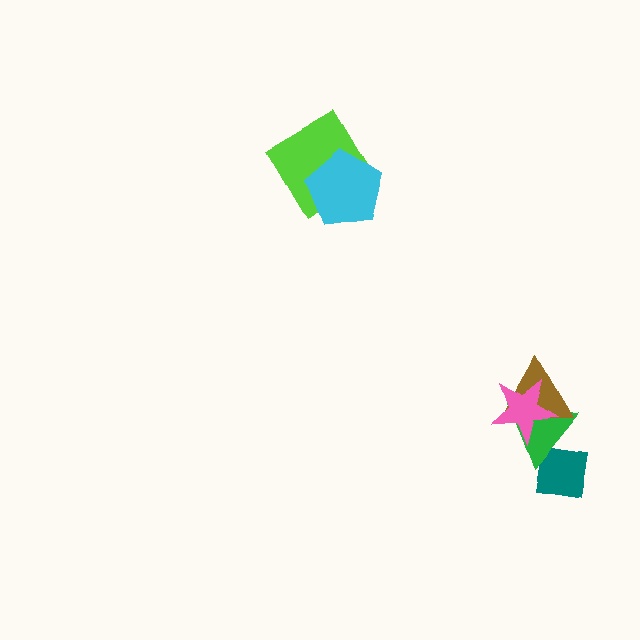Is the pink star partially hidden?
No, no other shape covers it.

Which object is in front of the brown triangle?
The pink star is in front of the brown triangle.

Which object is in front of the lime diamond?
The cyan pentagon is in front of the lime diamond.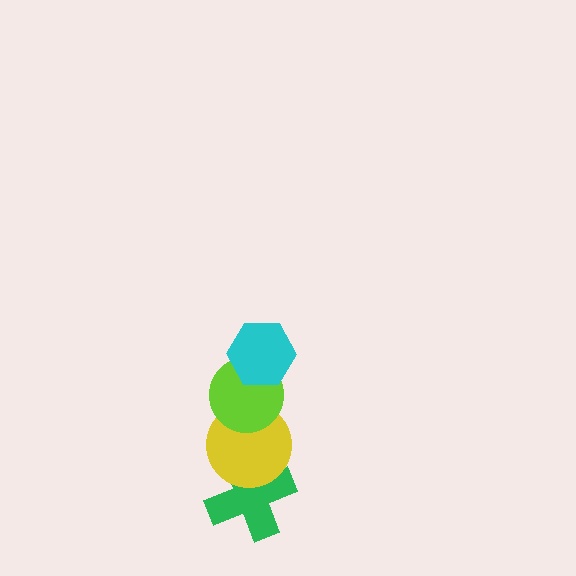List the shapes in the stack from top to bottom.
From top to bottom: the cyan hexagon, the lime circle, the yellow circle, the green cross.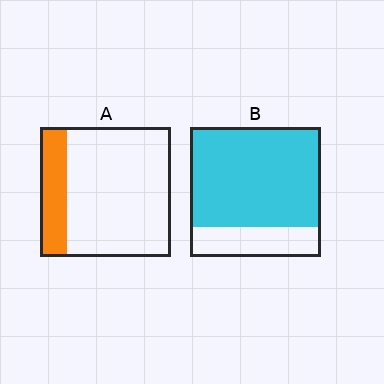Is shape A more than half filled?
No.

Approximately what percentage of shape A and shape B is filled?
A is approximately 20% and B is approximately 75%.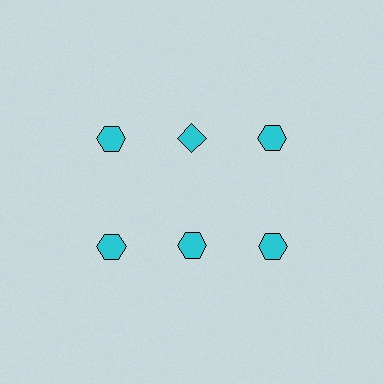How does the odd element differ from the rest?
It has a different shape: diamond instead of hexagon.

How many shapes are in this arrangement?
There are 6 shapes arranged in a grid pattern.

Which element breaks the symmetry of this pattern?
The cyan diamond in the top row, second from left column breaks the symmetry. All other shapes are cyan hexagons.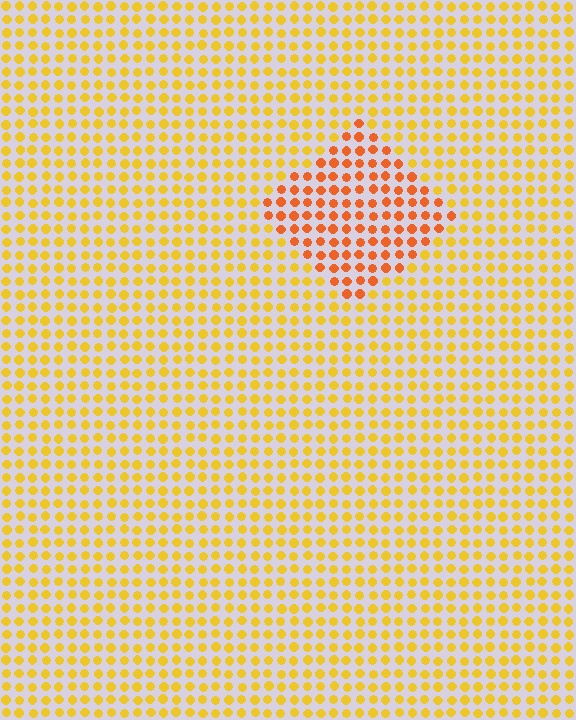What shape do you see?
I see a diamond.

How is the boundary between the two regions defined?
The boundary is defined purely by a slight shift in hue (about 30 degrees). Spacing, size, and orientation are identical on both sides.